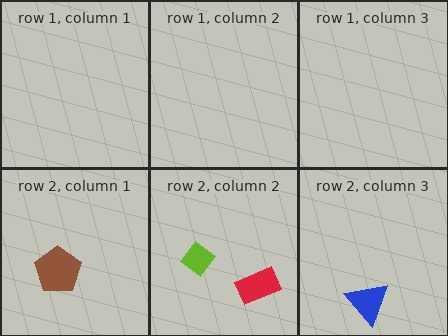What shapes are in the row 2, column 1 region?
The brown pentagon.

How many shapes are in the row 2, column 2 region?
2.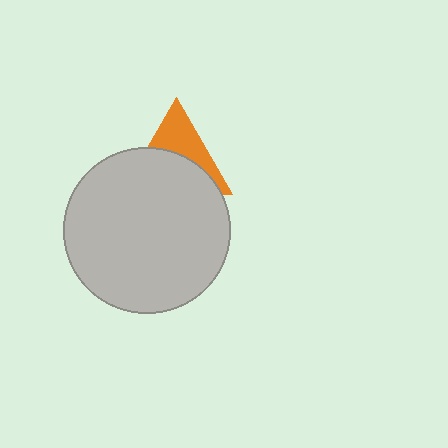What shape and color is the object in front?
The object in front is a light gray circle.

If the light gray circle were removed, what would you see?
You would see the complete orange triangle.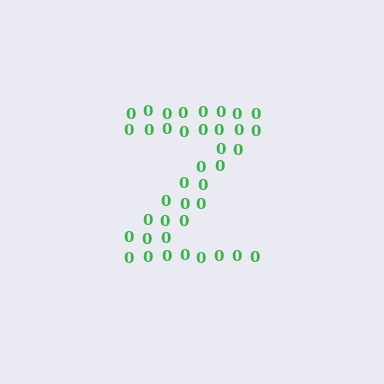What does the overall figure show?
The overall figure shows the letter Z.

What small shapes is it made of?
It is made of small digit 0's.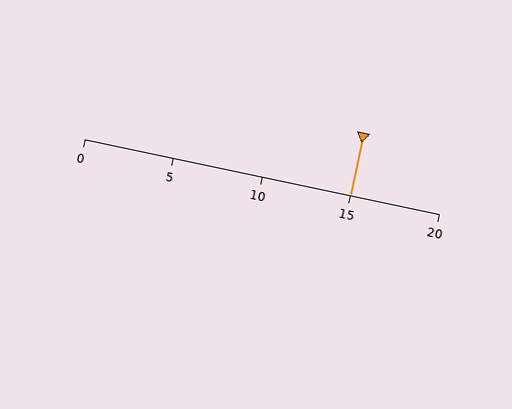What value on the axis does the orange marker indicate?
The marker indicates approximately 15.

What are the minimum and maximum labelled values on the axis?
The axis runs from 0 to 20.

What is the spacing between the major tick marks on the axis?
The major ticks are spaced 5 apart.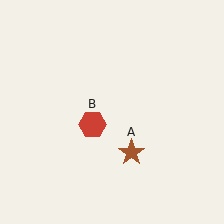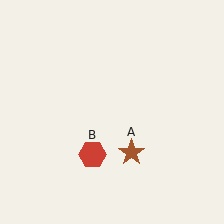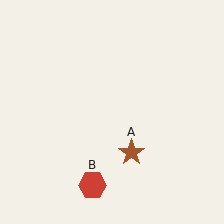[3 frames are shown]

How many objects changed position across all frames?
1 object changed position: red hexagon (object B).